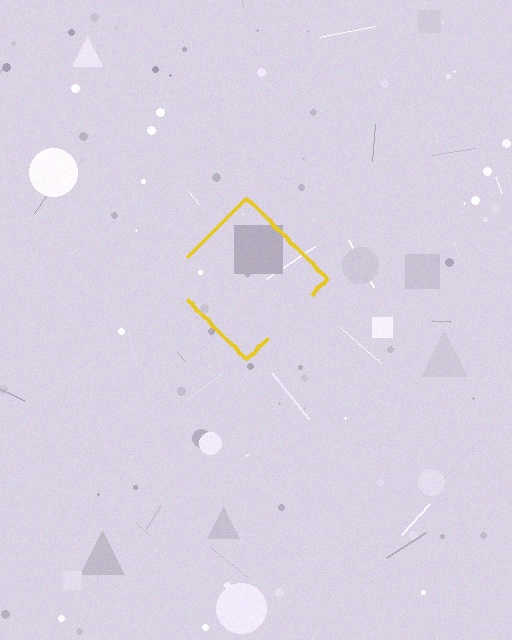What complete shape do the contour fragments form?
The contour fragments form a diamond.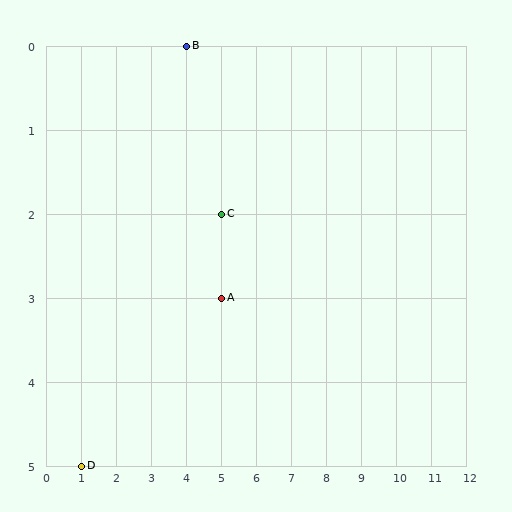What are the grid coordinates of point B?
Point B is at grid coordinates (4, 0).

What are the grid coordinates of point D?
Point D is at grid coordinates (1, 5).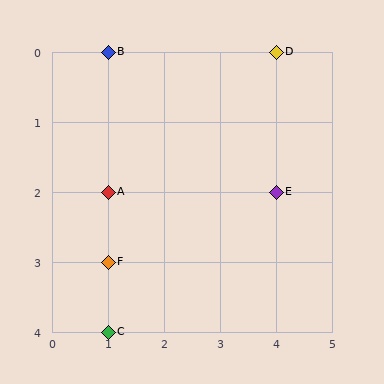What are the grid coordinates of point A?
Point A is at grid coordinates (1, 2).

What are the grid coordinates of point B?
Point B is at grid coordinates (1, 0).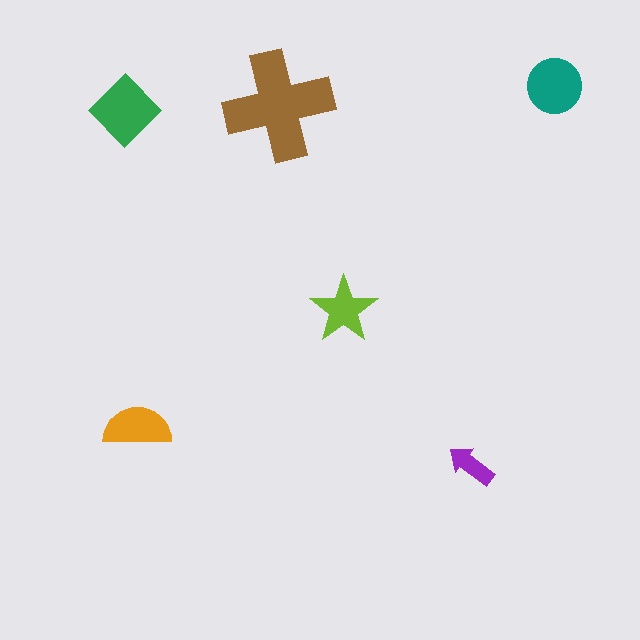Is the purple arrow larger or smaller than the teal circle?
Smaller.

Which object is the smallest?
The purple arrow.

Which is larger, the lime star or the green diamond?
The green diamond.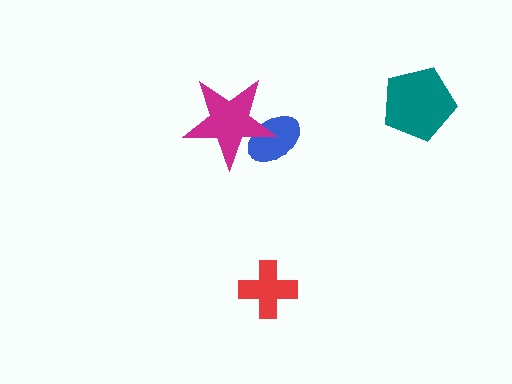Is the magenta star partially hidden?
No, no other shape covers it.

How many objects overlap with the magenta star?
1 object overlaps with the magenta star.